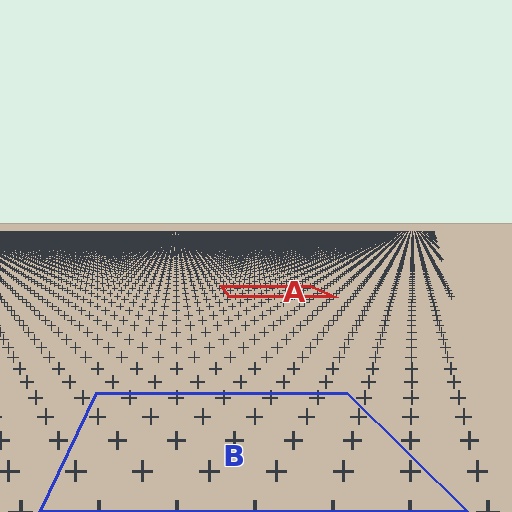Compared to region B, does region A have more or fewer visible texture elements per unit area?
Region A has more texture elements per unit area — they are packed more densely because it is farther away.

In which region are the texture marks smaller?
The texture marks are smaller in region A, because it is farther away.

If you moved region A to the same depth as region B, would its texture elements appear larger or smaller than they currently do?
They would appear larger. At a closer depth, the same texture elements are projected at a bigger on-screen size.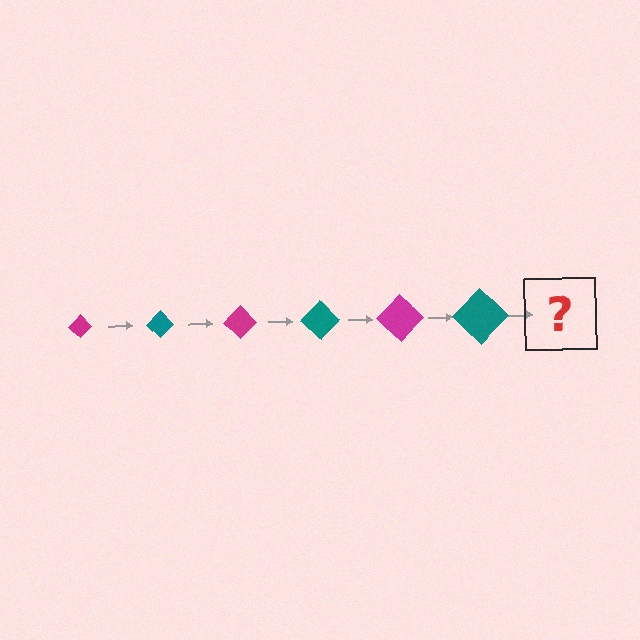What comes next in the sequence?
The next element should be a magenta diamond, larger than the previous one.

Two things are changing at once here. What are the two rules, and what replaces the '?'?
The two rules are that the diamond grows larger each step and the color cycles through magenta and teal. The '?' should be a magenta diamond, larger than the previous one.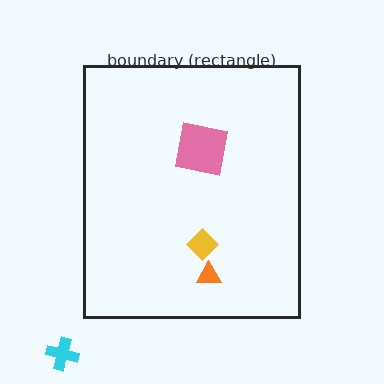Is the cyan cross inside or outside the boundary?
Outside.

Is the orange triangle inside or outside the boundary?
Inside.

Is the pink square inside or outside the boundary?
Inside.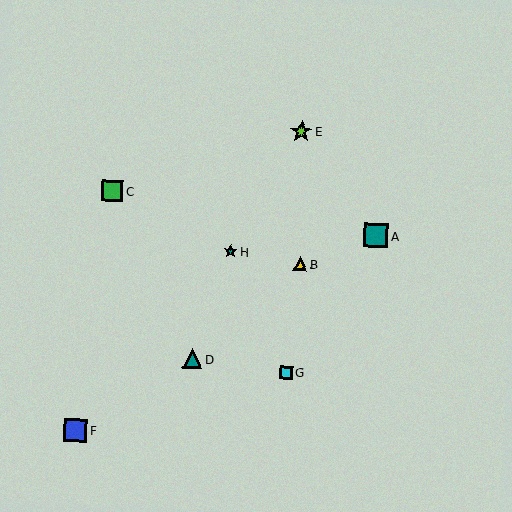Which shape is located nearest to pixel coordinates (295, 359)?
The cyan square (labeled G) at (286, 373) is nearest to that location.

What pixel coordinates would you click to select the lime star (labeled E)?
Click at (301, 132) to select the lime star E.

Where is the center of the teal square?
The center of the teal square is at (376, 236).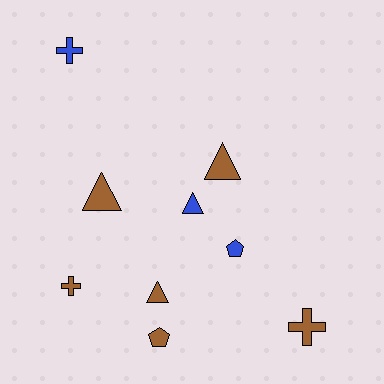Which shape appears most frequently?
Triangle, with 4 objects.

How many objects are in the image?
There are 9 objects.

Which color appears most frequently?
Brown, with 6 objects.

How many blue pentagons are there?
There is 1 blue pentagon.